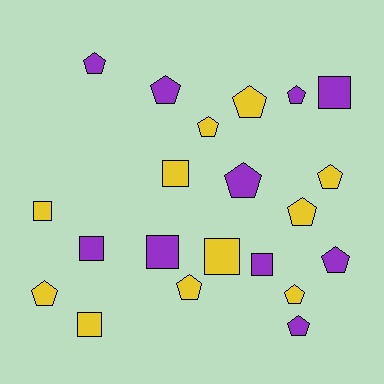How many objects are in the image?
There are 21 objects.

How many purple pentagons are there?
There are 6 purple pentagons.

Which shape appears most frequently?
Pentagon, with 13 objects.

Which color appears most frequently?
Yellow, with 11 objects.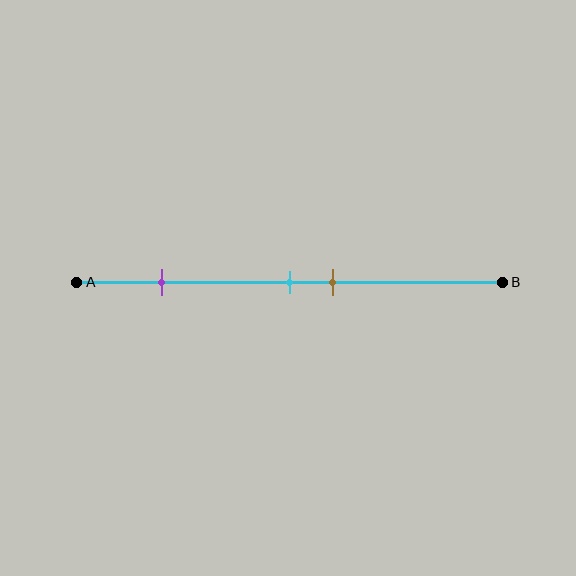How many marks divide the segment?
There are 3 marks dividing the segment.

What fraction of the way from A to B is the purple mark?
The purple mark is approximately 20% (0.2) of the way from A to B.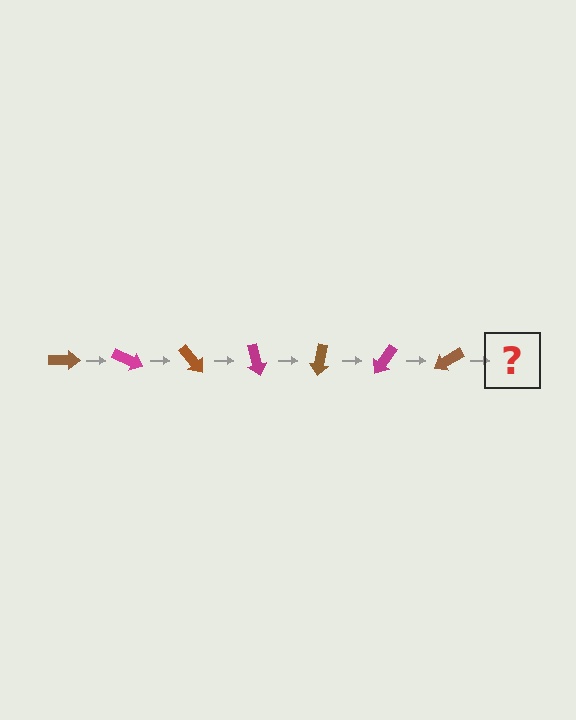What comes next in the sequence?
The next element should be a magenta arrow, rotated 175 degrees from the start.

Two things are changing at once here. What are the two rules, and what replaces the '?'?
The two rules are that it rotates 25 degrees each step and the color cycles through brown and magenta. The '?' should be a magenta arrow, rotated 175 degrees from the start.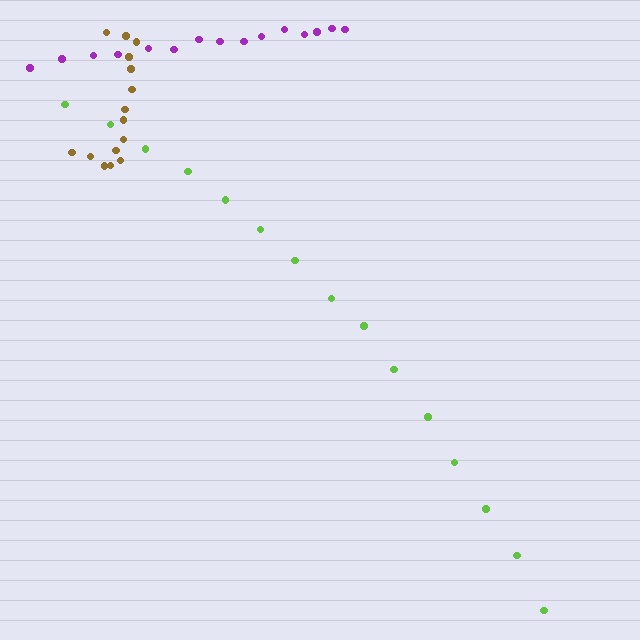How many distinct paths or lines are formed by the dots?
There are 3 distinct paths.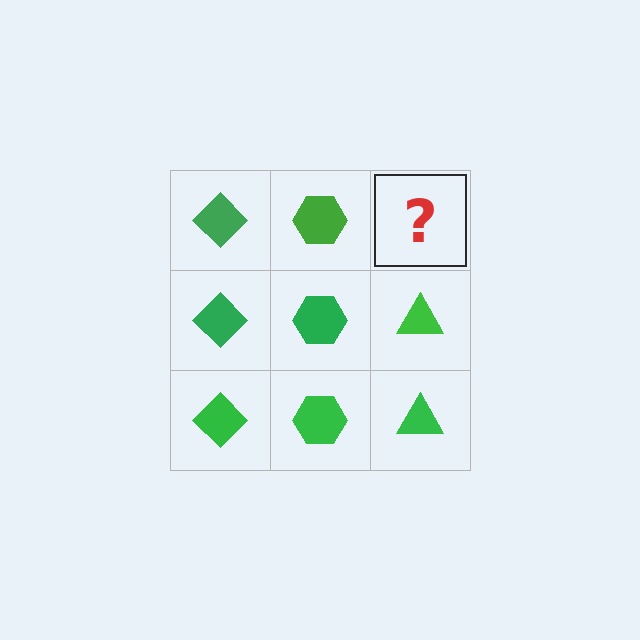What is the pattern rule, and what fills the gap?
The rule is that each column has a consistent shape. The gap should be filled with a green triangle.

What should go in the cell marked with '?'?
The missing cell should contain a green triangle.